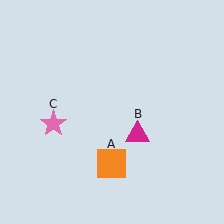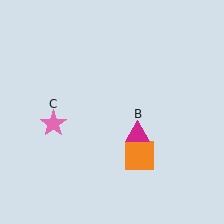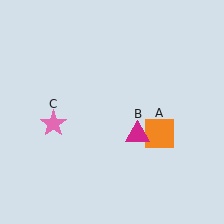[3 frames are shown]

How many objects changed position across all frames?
1 object changed position: orange square (object A).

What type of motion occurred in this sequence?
The orange square (object A) rotated counterclockwise around the center of the scene.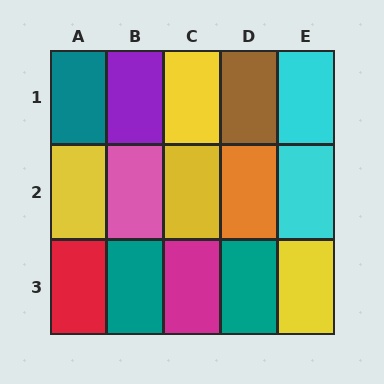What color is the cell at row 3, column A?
Red.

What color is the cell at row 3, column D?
Teal.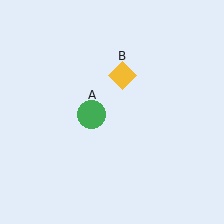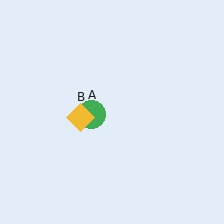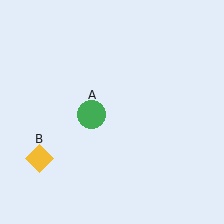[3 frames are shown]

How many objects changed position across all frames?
1 object changed position: yellow diamond (object B).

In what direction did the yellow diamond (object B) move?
The yellow diamond (object B) moved down and to the left.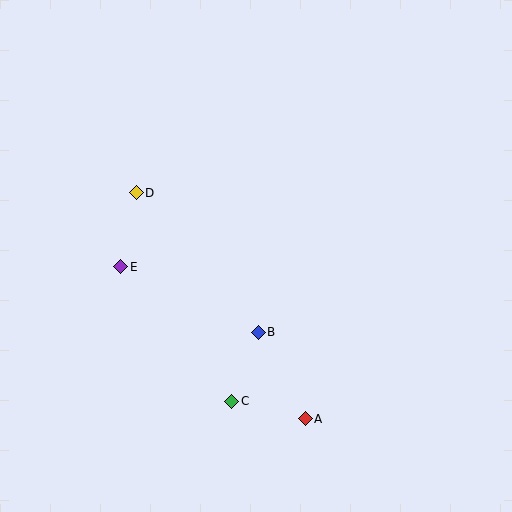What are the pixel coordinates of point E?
Point E is at (121, 267).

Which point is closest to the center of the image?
Point B at (258, 332) is closest to the center.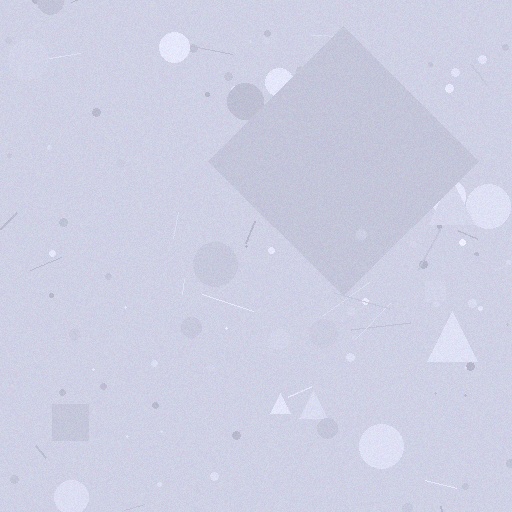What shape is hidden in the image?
A diamond is hidden in the image.